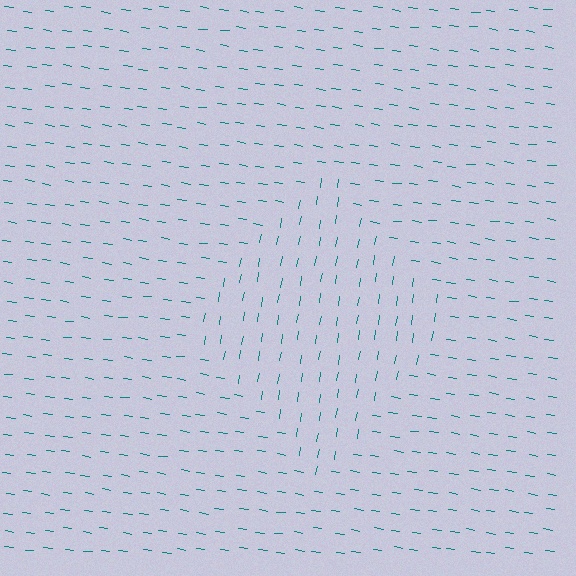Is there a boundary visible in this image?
Yes, there is a texture boundary formed by a change in line orientation.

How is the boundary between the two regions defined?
The boundary is defined purely by a change in line orientation (approximately 89 degrees difference). All lines are the same color and thickness.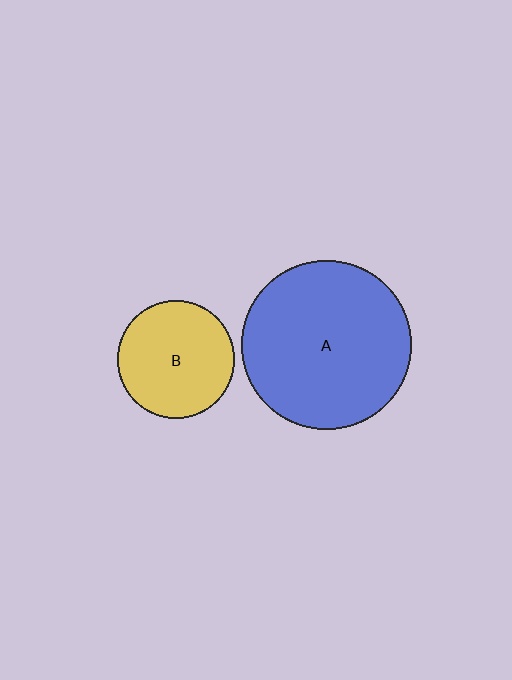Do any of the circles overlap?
No, none of the circles overlap.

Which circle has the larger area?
Circle A (blue).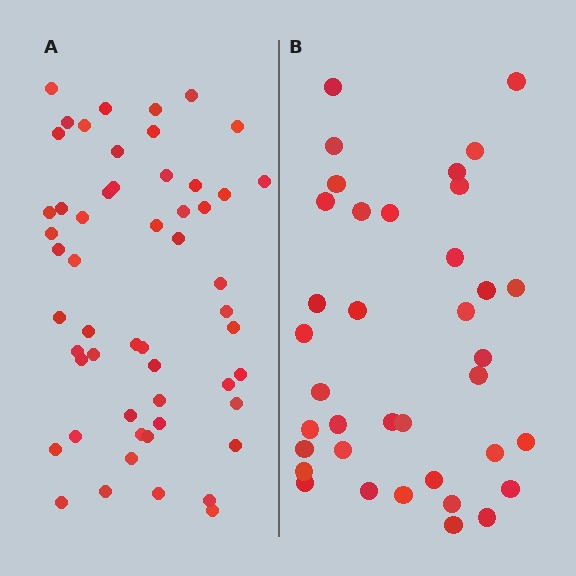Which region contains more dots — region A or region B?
Region A (the left region) has more dots.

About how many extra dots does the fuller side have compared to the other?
Region A has approximately 15 more dots than region B.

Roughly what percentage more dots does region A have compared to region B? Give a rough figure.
About 45% more.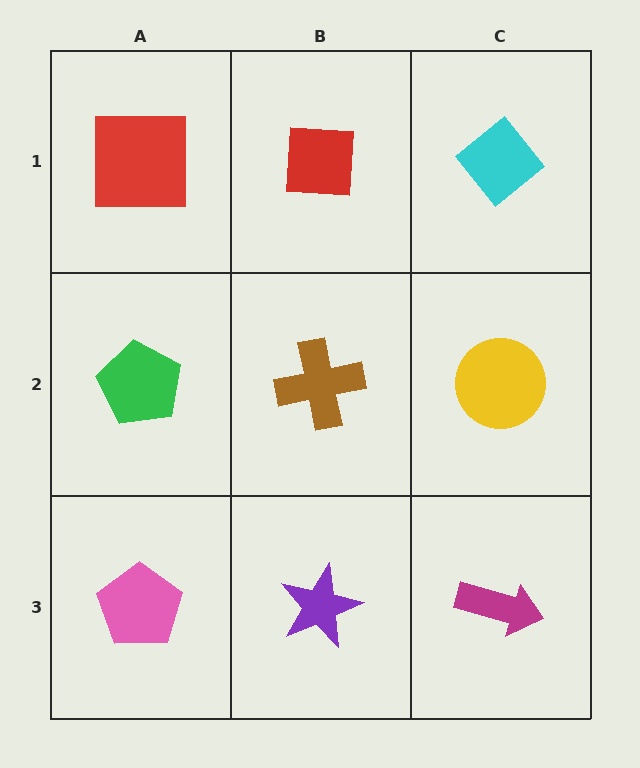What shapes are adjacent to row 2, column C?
A cyan diamond (row 1, column C), a magenta arrow (row 3, column C), a brown cross (row 2, column B).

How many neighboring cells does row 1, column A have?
2.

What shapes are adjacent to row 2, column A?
A red square (row 1, column A), a pink pentagon (row 3, column A), a brown cross (row 2, column B).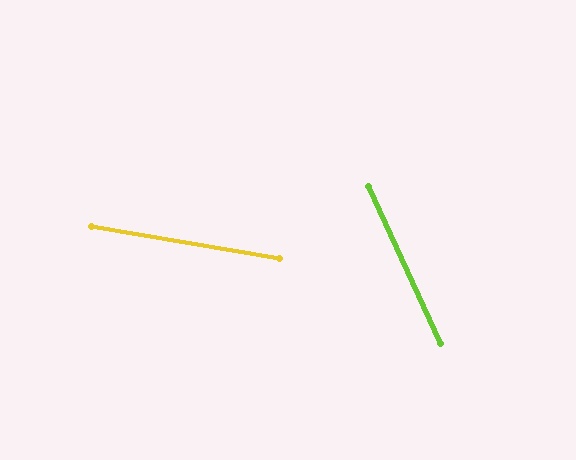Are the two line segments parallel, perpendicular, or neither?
Neither parallel nor perpendicular — they differ by about 56°.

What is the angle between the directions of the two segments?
Approximately 56 degrees.